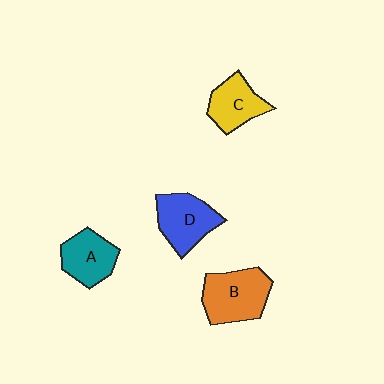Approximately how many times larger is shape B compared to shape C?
Approximately 1.4 times.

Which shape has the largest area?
Shape B (orange).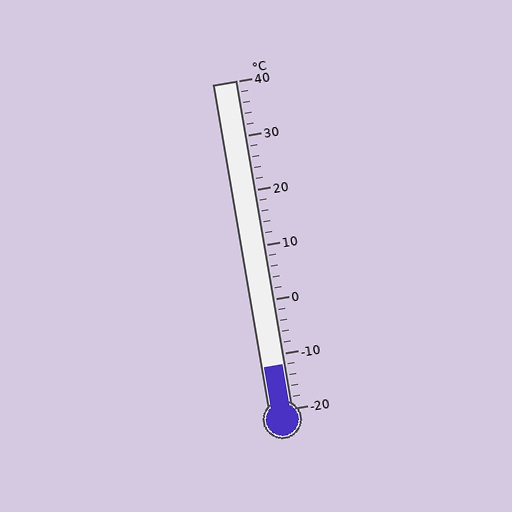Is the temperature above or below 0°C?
The temperature is below 0°C.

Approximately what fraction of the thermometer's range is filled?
The thermometer is filled to approximately 15% of its range.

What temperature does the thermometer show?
The thermometer shows approximately -12°C.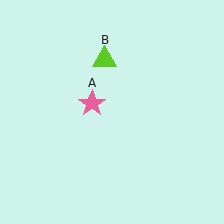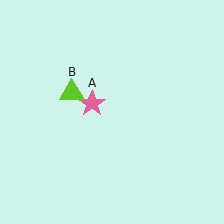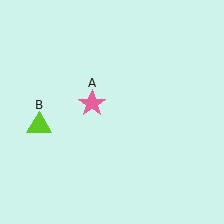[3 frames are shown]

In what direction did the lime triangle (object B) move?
The lime triangle (object B) moved down and to the left.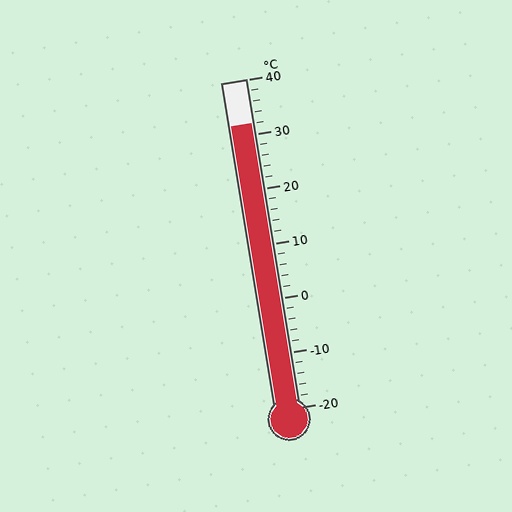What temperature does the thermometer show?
The thermometer shows approximately 32°C.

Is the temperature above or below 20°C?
The temperature is above 20°C.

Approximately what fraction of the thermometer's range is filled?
The thermometer is filled to approximately 85% of its range.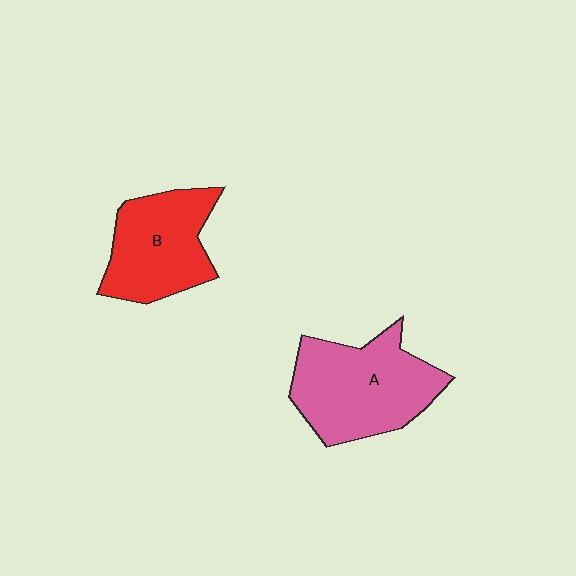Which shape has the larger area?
Shape A (pink).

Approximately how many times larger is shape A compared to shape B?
Approximately 1.2 times.